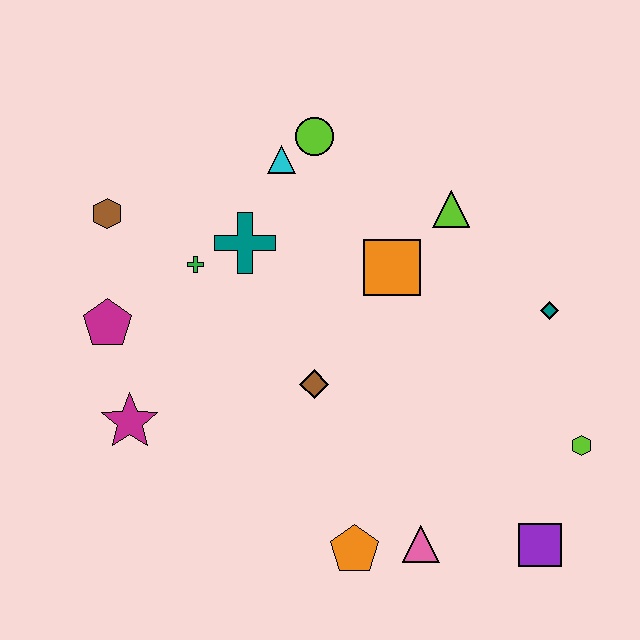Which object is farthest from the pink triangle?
The brown hexagon is farthest from the pink triangle.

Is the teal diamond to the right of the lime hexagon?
No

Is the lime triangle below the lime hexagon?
No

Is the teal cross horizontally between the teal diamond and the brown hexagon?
Yes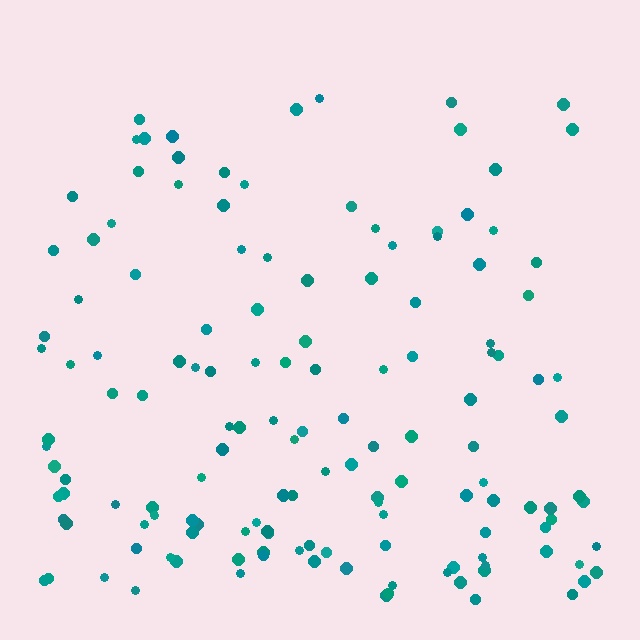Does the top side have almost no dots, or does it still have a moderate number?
Still a moderate number, just noticeably fewer than the bottom.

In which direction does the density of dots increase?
From top to bottom, with the bottom side densest.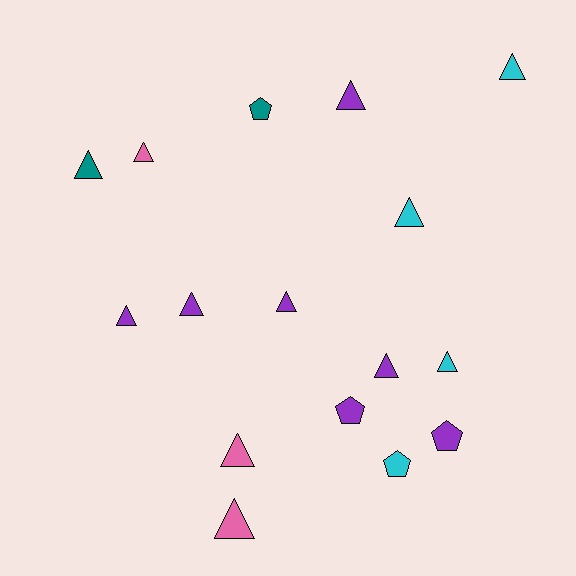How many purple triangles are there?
There are 5 purple triangles.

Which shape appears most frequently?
Triangle, with 12 objects.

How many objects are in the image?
There are 16 objects.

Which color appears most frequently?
Purple, with 7 objects.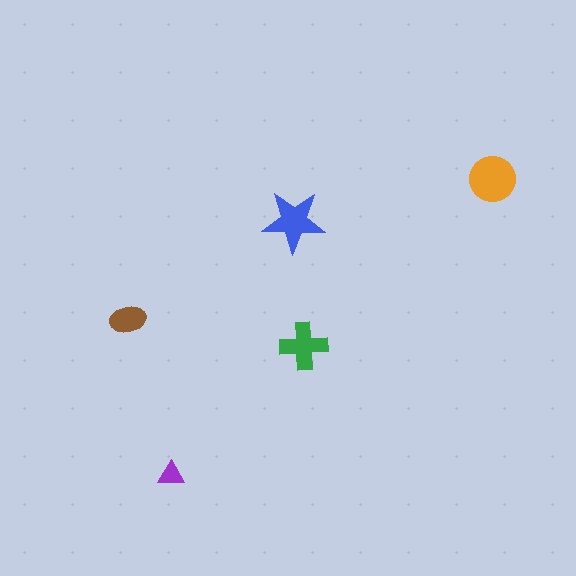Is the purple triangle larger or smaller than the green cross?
Smaller.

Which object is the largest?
The orange circle.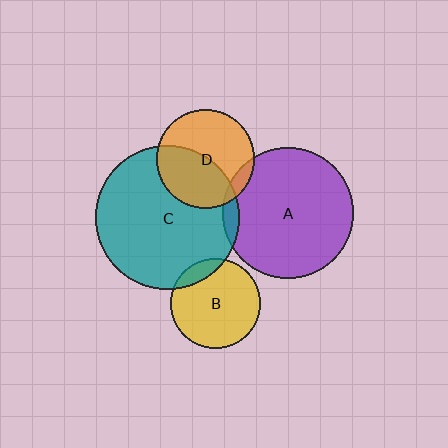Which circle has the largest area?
Circle C (teal).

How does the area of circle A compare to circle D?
Approximately 1.8 times.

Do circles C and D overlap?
Yes.